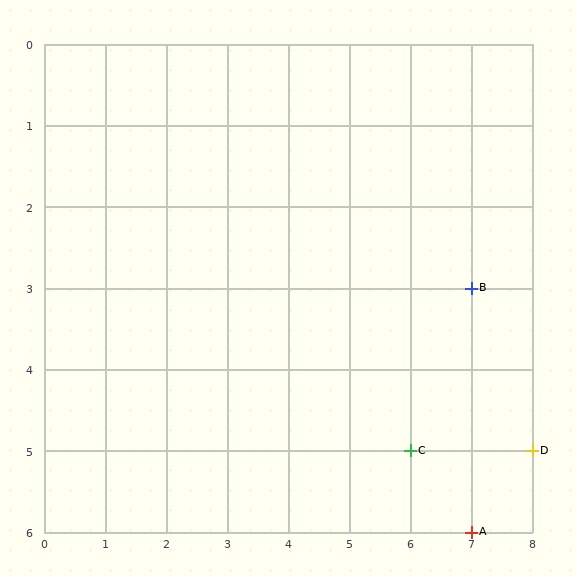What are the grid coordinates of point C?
Point C is at grid coordinates (6, 5).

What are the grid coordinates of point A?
Point A is at grid coordinates (7, 6).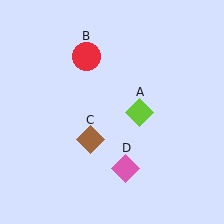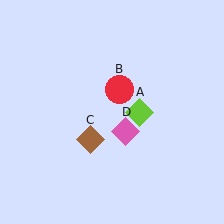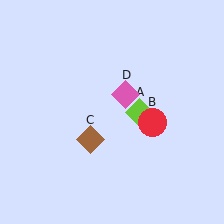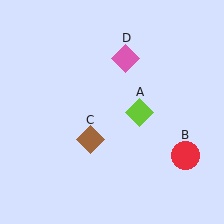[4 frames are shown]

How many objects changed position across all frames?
2 objects changed position: red circle (object B), pink diamond (object D).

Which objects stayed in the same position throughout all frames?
Lime diamond (object A) and brown diamond (object C) remained stationary.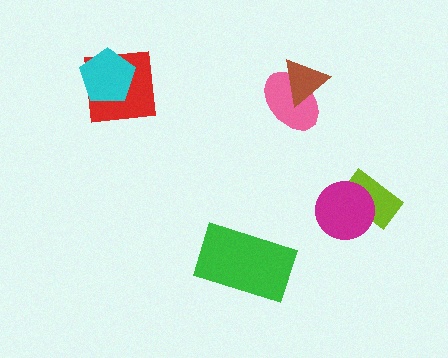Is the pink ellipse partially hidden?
Yes, it is partially covered by another shape.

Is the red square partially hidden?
Yes, it is partially covered by another shape.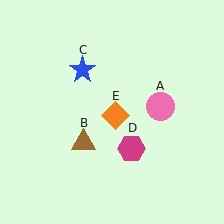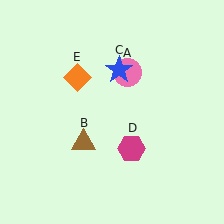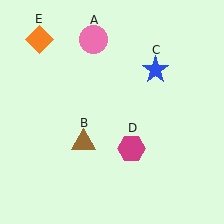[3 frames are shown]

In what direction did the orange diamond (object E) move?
The orange diamond (object E) moved up and to the left.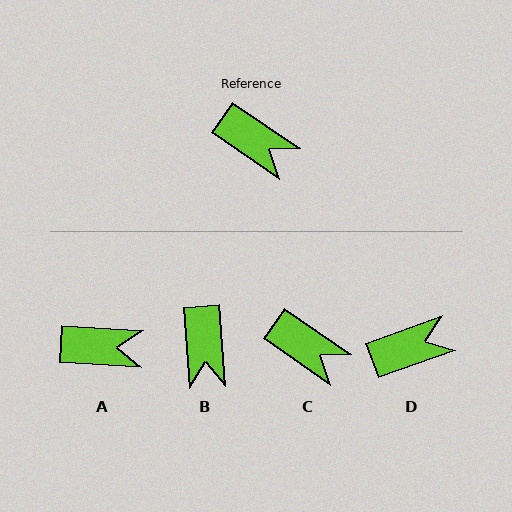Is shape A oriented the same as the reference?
No, it is off by about 31 degrees.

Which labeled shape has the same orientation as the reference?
C.